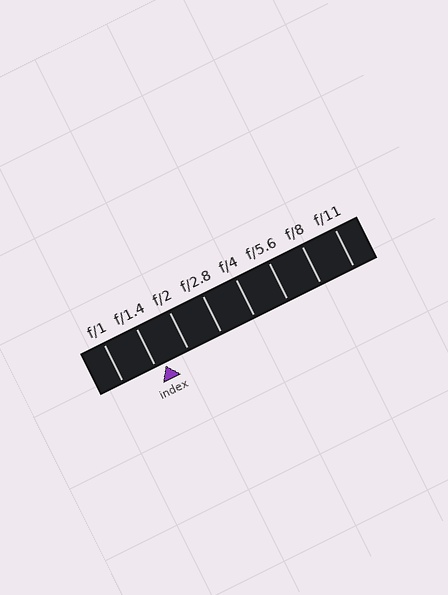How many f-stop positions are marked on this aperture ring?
There are 8 f-stop positions marked.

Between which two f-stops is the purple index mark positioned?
The index mark is between f/1.4 and f/2.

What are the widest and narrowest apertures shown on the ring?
The widest aperture shown is f/1 and the narrowest is f/11.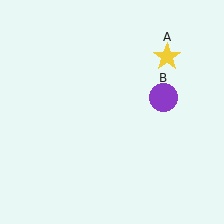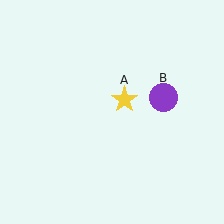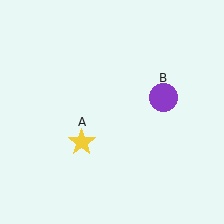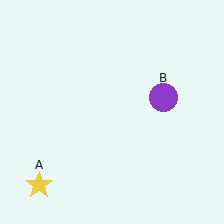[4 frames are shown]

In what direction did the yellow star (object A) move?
The yellow star (object A) moved down and to the left.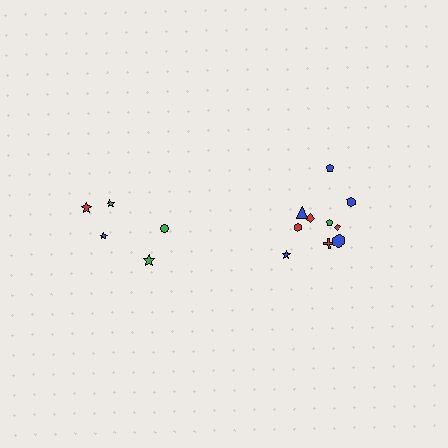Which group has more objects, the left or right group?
The right group.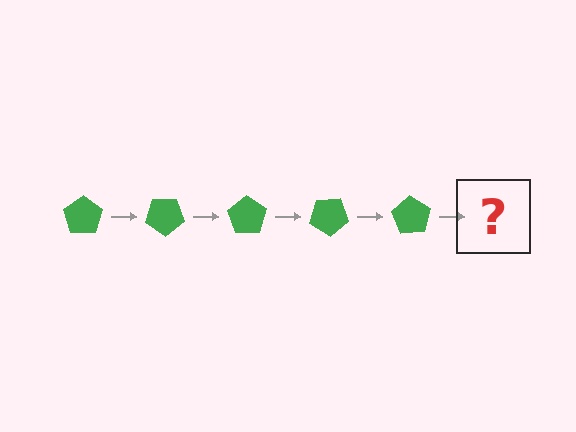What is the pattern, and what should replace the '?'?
The pattern is that the pentagon rotates 35 degrees each step. The '?' should be a green pentagon rotated 175 degrees.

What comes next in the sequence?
The next element should be a green pentagon rotated 175 degrees.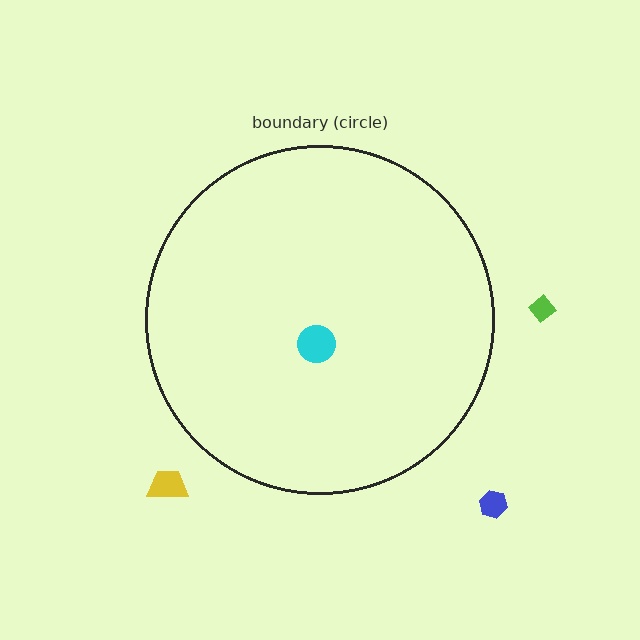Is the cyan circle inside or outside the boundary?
Inside.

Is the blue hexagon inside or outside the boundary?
Outside.